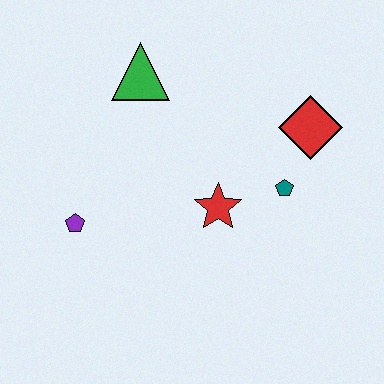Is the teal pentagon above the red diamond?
No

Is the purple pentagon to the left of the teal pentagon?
Yes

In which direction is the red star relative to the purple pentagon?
The red star is to the right of the purple pentagon.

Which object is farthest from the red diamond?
The purple pentagon is farthest from the red diamond.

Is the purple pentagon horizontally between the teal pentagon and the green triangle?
No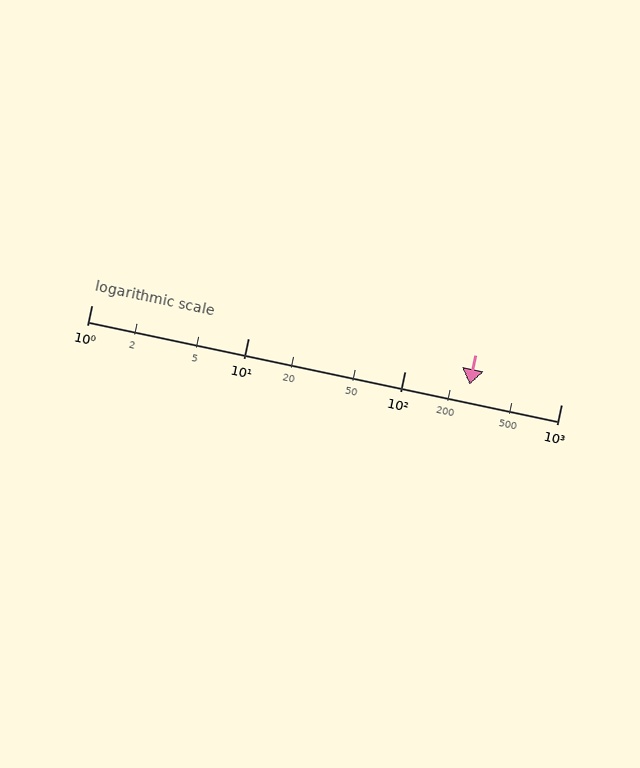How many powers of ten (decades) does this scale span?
The scale spans 3 decades, from 1 to 1000.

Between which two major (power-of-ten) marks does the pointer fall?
The pointer is between 100 and 1000.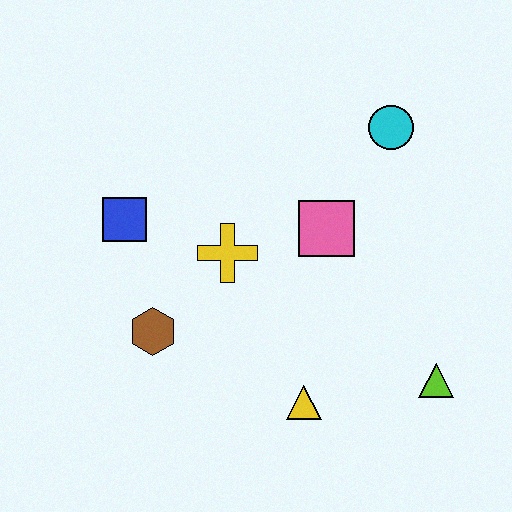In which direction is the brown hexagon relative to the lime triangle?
The brown hexagon is to the left of the lime triangle.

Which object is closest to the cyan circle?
The pink square is closest to the cyan circle.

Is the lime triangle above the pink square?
No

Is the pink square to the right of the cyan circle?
No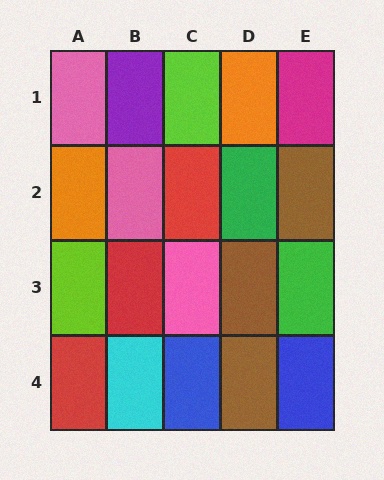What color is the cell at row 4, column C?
Blue.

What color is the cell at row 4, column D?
Brown.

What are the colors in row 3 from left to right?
Lime, red, pink, brown, green.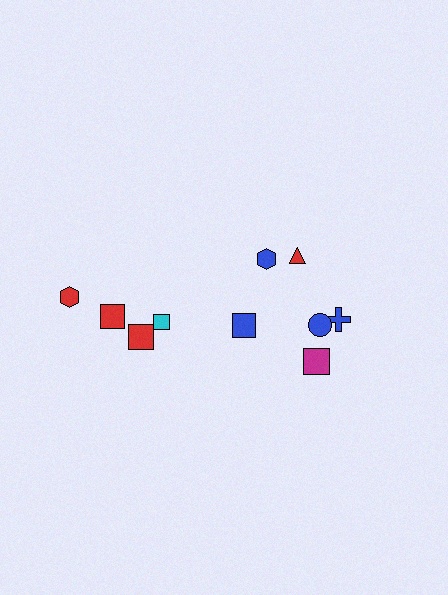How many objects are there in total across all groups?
There are 10 objects.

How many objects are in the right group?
There are 6 objects.